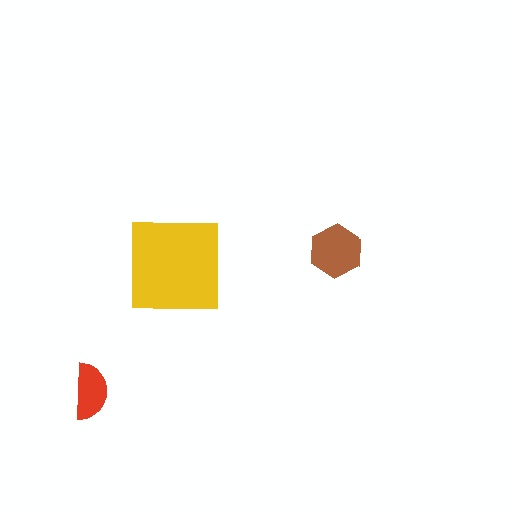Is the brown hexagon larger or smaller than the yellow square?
Smaller.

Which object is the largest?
The yellow square.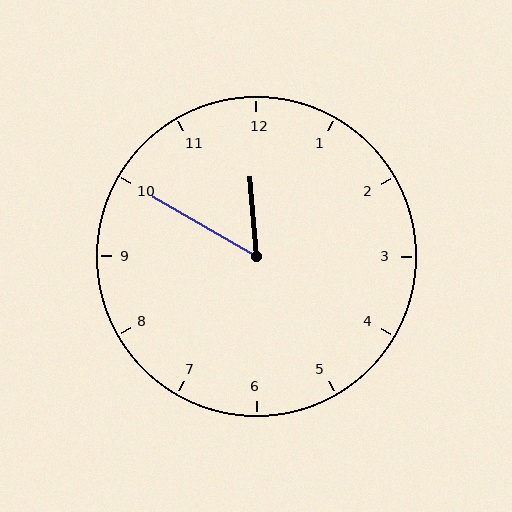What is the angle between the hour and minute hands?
Approximately 55 degrees.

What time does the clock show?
11:50.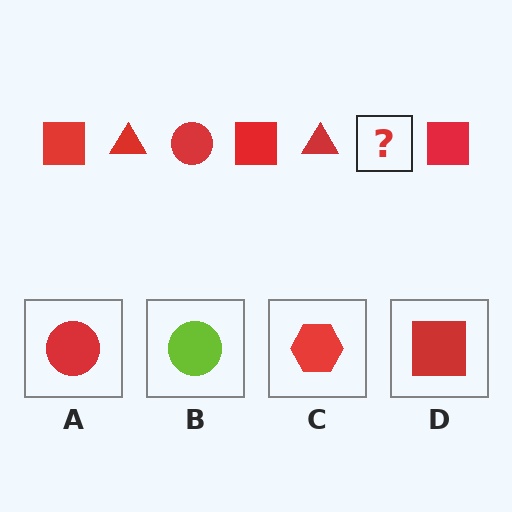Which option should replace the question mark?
Option A.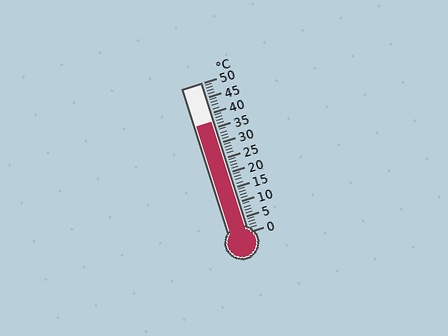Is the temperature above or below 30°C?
The temperature is above 30°C.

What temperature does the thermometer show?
The thermometer shows approximately 37°C.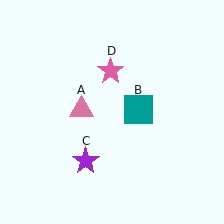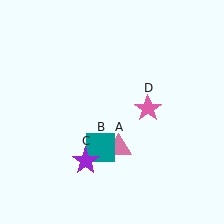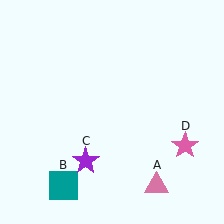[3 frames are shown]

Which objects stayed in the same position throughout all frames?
Purple star (object C) remained stationary.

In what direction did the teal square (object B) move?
The teal square (object B) moved down and to the left.